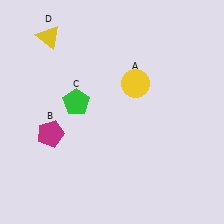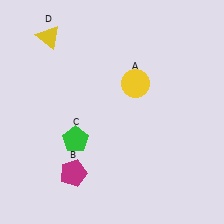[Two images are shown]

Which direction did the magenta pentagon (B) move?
The magenta pentagon (B) moved down.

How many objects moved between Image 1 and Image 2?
2 objects moved between the two images.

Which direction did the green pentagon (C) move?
The green pentagon (C) moved down.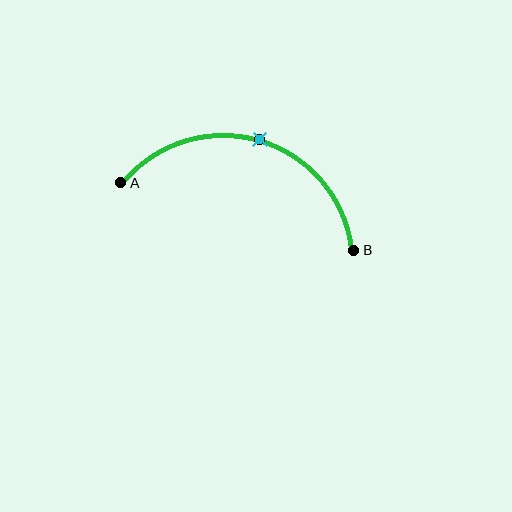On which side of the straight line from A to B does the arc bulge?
The arc bulges above the straight line connecting A and B.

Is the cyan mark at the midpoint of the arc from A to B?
Yes. The cyan mark lies on the arc at equal arc-length from both A and B — it is the arc midpoint.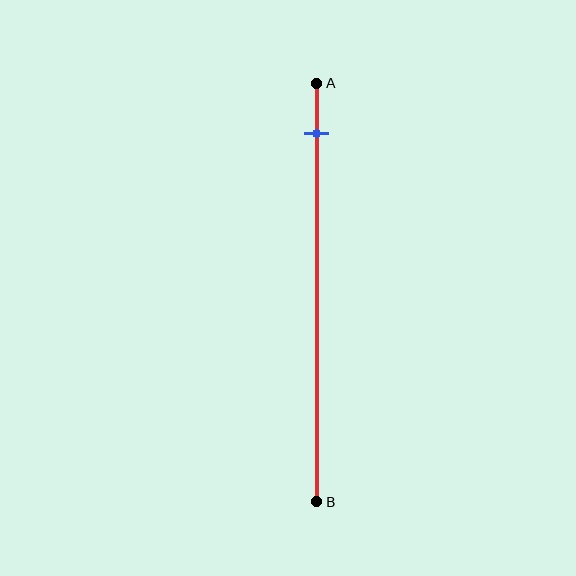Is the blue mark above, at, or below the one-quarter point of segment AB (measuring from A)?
The blue mark is above the one-quarter point of segment AB.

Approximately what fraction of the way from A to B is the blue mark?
The blue mark is approximately 10% of the way from A to B.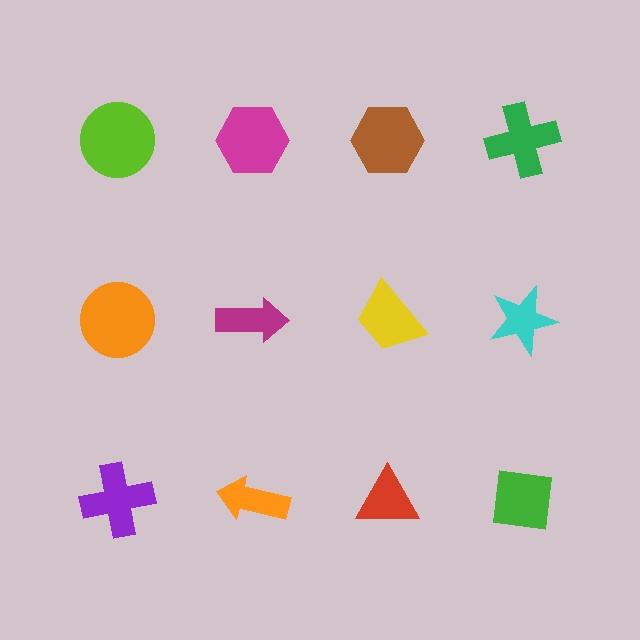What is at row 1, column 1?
A lime circle.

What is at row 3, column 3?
A red triangle.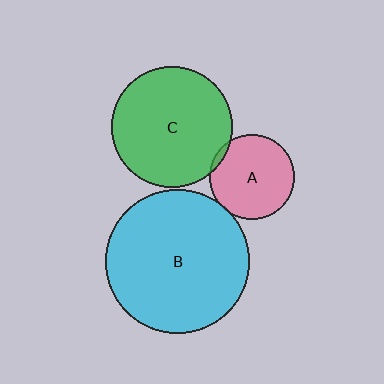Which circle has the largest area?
Circle B (cyan).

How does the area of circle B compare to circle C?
Approximately 1.4 times.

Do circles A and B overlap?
Yes.